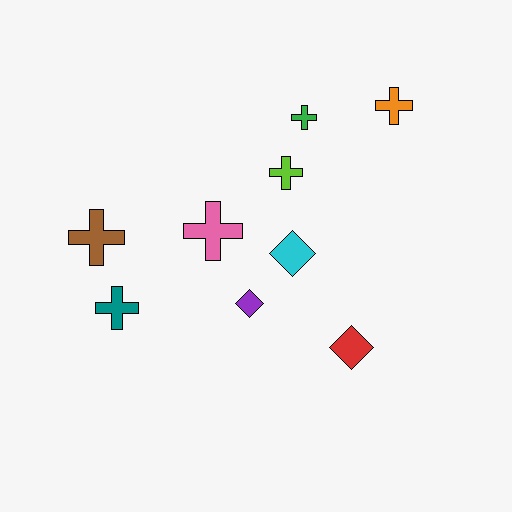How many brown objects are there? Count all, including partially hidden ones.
There is 1 brown object.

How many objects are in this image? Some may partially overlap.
There are 9 objects.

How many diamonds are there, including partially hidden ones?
There are 3 diamonds.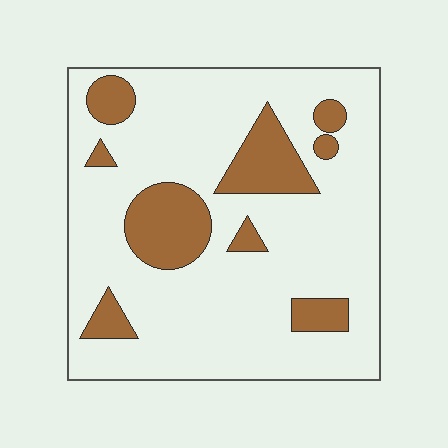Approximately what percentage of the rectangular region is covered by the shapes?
Approximately 20%.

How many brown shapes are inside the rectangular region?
9.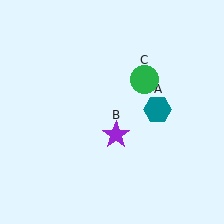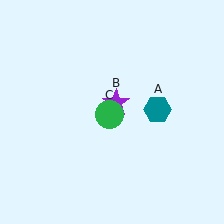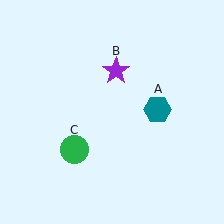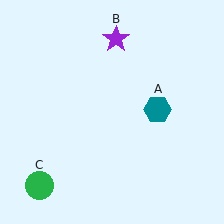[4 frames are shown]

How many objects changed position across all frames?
2 objects changed position: purple star (object B), green circle (object C).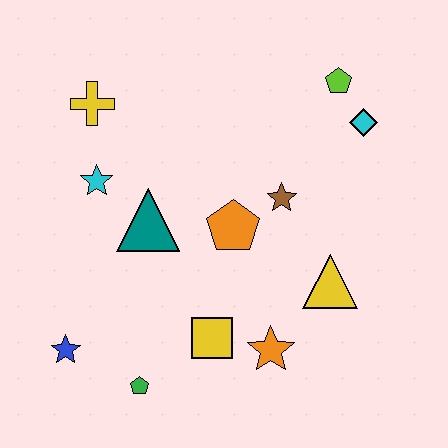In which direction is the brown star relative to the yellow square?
The brown star is above the yellow square.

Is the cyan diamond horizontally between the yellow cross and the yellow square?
No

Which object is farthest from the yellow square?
The lime pentagon is farthest from the yellow square.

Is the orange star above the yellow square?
No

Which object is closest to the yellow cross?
The cyan star is closest to the yellow cross.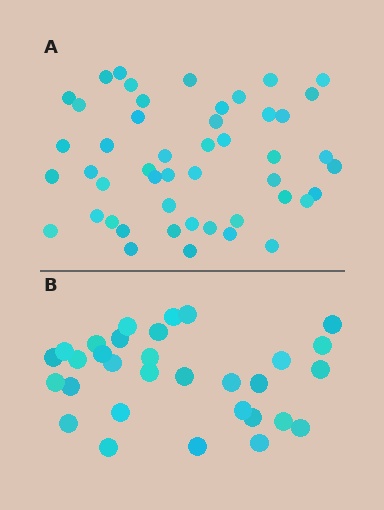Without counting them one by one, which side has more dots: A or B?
Region A (the top region) has more dots.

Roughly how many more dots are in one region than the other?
Region A has approximately 15 more dots than region B.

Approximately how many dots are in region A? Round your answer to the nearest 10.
About 50 dots. (The exact count is 48, which rounds to 50.)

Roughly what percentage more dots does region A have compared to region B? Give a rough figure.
About 55% more.